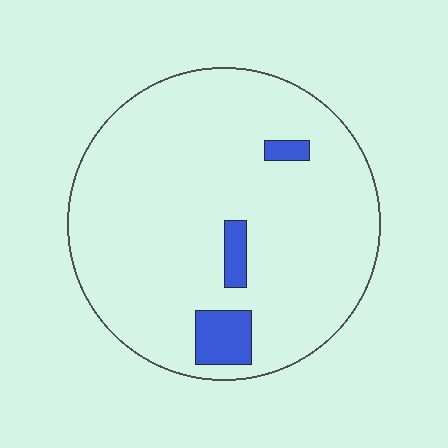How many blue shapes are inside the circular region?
3.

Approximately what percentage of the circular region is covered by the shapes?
Approximately 5%.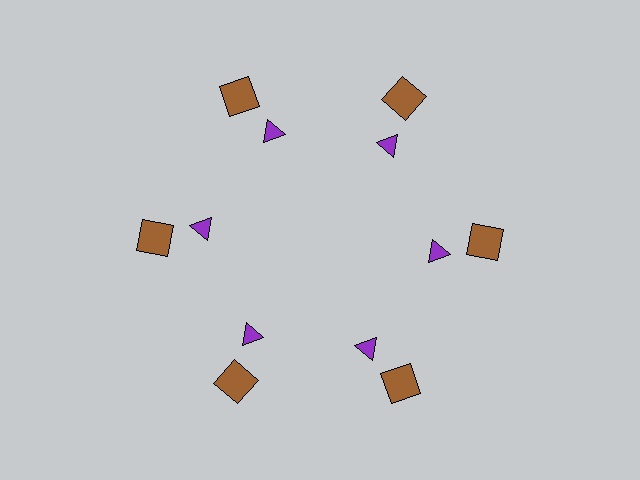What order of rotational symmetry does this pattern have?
This pattern has 6-fold rotational symmetry.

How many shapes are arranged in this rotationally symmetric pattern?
There are 12 shapes, arranged in 6 groups of 2.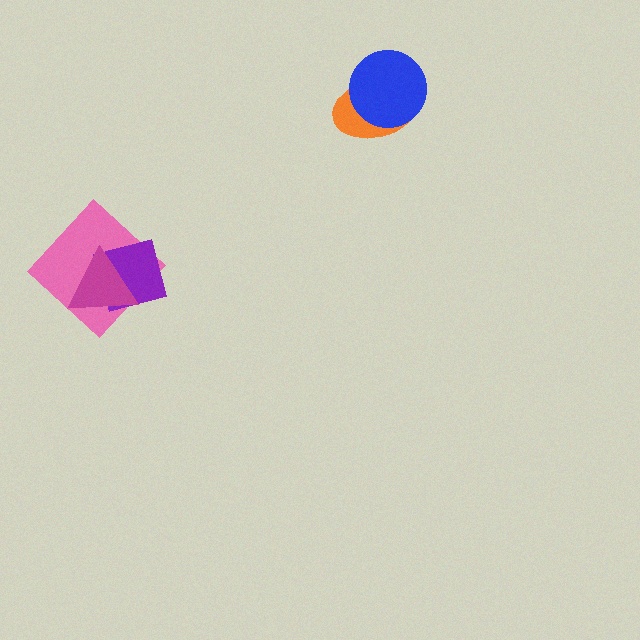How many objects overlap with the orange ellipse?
1 object overlaps with the orange ellipse.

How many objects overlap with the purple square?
2 objects overlap with the purple square.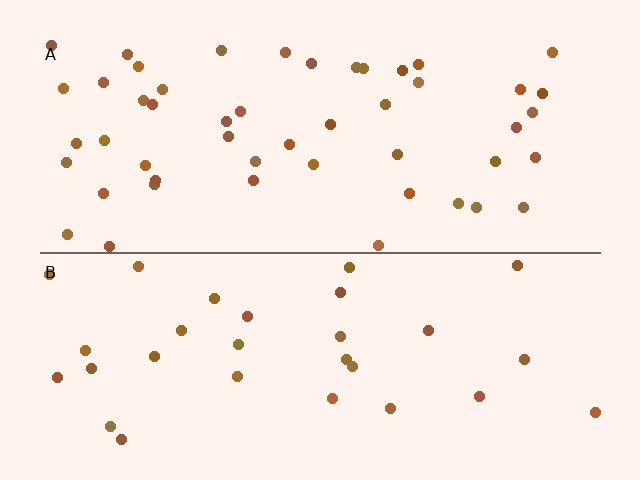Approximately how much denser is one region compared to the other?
Approximately 1.6× — region A over region B.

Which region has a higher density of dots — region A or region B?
A (the top).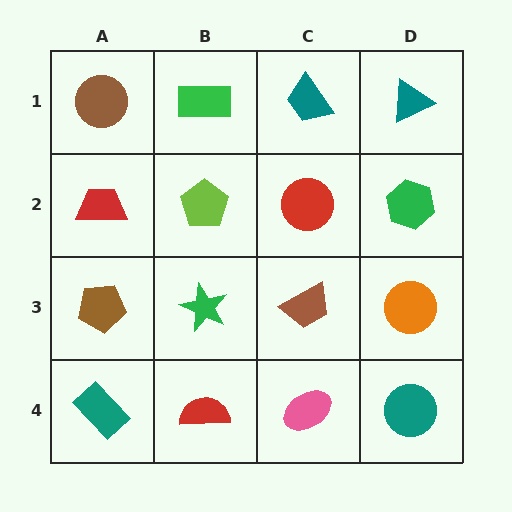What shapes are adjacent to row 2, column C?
A teal trapezoid (row 1, column C), a brown trapezoid (row 3, column C), a lime pentagon (row 2, column B), a green hexagon (row 2, column D).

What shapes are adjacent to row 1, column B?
A lime pentagon (row 2, column B), a brown circle (row 1, column A), a teal trapezoid (row 1, column C).